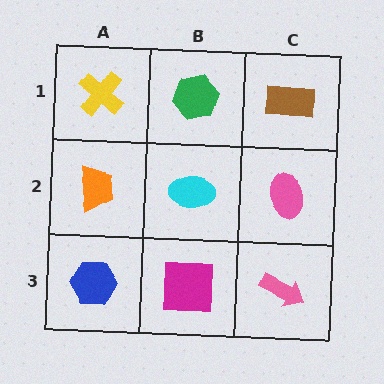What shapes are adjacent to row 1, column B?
A cyan ellipse (row 2, column B), a yellow cross (row 1, column A), a brown rectangle (row 1, column C).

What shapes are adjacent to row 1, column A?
An orange trapezoid (row 2, column A), a green hexagon (row 1, column B).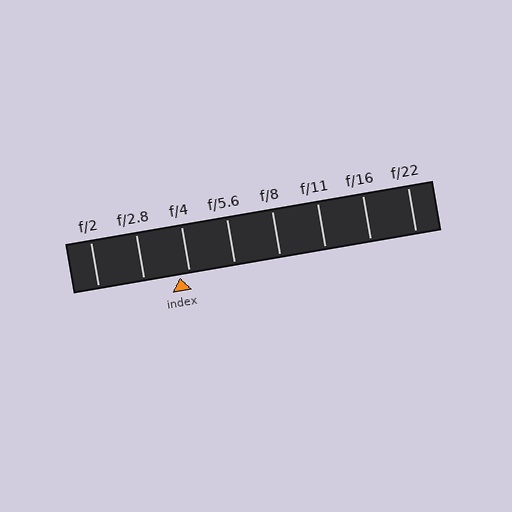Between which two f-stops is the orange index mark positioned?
The index mark is between f/2.8 and f/4.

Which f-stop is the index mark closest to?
The index mark is closest to f/4.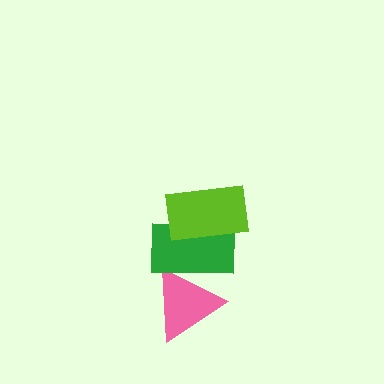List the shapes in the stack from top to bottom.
From top to bottom: the lime rectangle, the green rectangle, the pink triangle.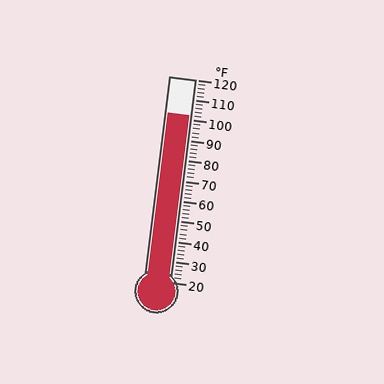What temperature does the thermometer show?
The thermometer shows approximately 102°F.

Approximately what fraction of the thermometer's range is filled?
The thermometer is filled to approximately 80% of its range.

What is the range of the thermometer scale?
The thermometer scale ranges from 20°F to 120°F.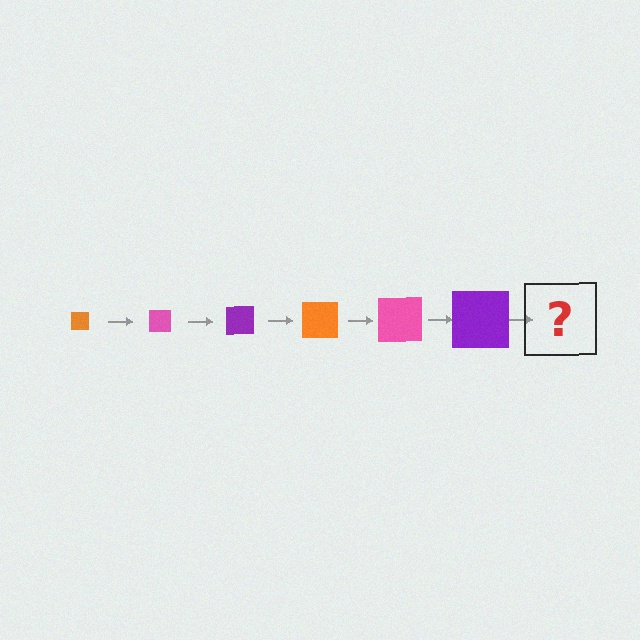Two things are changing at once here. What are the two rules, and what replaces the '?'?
The two rules are that the square grows larger each step and the color cycles through orange, pink, and purple. The '?' should be an orange square, larger than the previous one.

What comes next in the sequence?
The next element should be an orange square, larger than the previous one.